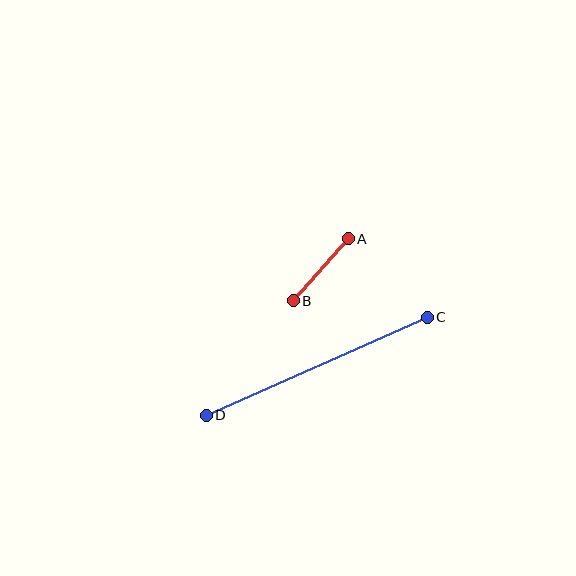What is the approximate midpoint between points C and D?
The midpoint is at approximately (317, 366) pixels.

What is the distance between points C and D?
The distance is approximately 242 pixels.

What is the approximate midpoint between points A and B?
The midpoint is at approximately (321, 270) pixels.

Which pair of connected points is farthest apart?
Points C and D are farthest apart.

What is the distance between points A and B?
The distance is approximately 83 pixels.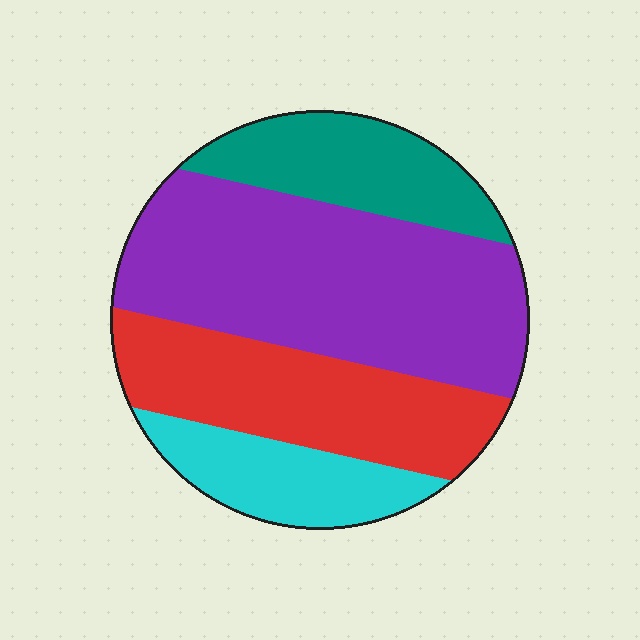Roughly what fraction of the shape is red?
Red covers about 25% of the shape.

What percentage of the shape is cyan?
Cyan takes up about one eighth (1/8) of the shape.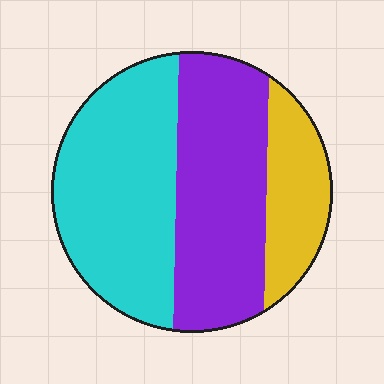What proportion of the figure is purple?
Purple takes up about two fifths (2/5) of the figure.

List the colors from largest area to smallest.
From largest to smallest: cyan, purple, yellow.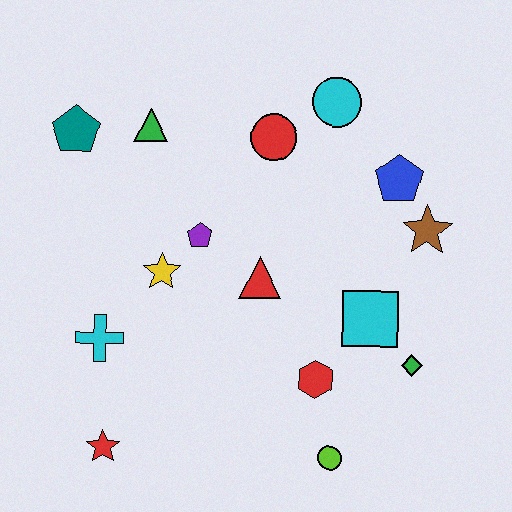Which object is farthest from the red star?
The cyan circle is farthest from the red star.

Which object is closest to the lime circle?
The red hexagon is closest to the lime circle.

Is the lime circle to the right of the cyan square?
No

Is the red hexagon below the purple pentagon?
Yes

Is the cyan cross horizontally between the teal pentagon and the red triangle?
Yes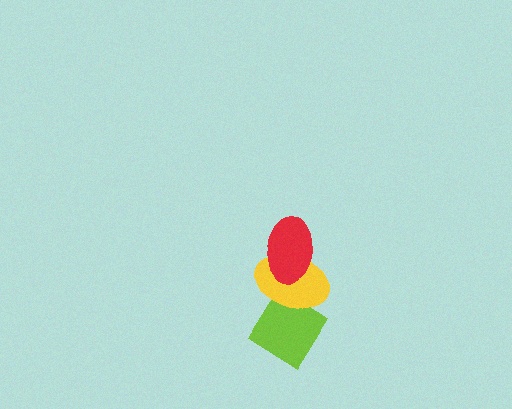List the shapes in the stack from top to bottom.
From top to bottom: the red ellipse, the yellow ellipse, the lime diamond.